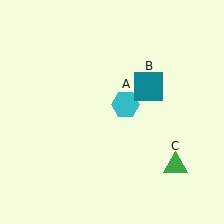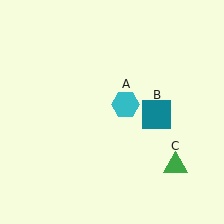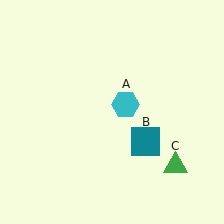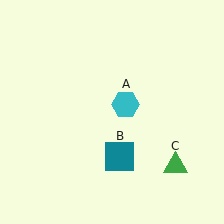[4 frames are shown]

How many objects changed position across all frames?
1 object changed position: teal square (object B).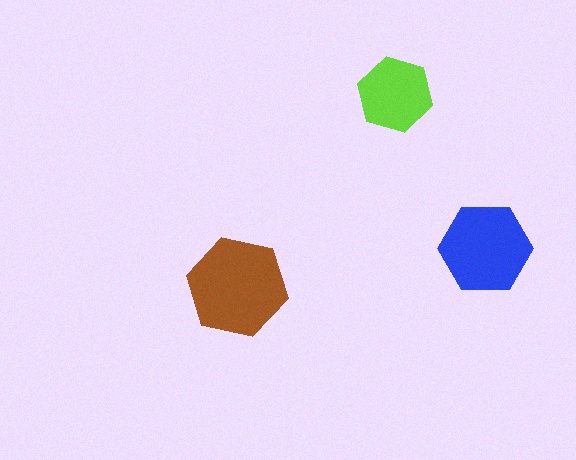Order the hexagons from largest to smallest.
the brown one, the blue one, the lime one.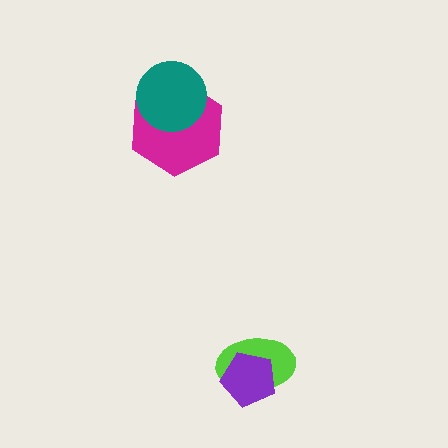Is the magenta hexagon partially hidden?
Yes, it is partially covered by another shape.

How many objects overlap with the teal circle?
1 object overlaps with the teal circle.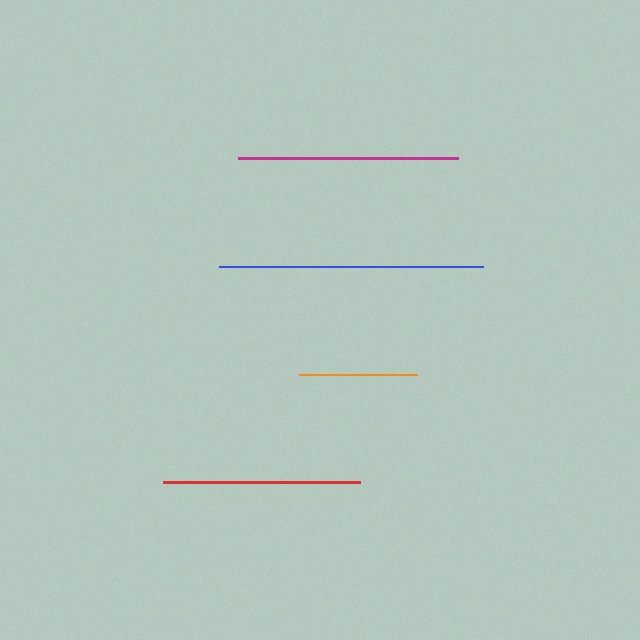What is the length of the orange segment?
The orange segment is approximately 118 pixels long.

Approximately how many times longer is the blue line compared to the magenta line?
The blue line is approximately 1.2 times the length of the magenta line.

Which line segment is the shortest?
The orange line is the shortest at approximately 118 pixels.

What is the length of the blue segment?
The blue segment is approximately 264 pixels long.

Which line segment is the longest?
The blue line is the longest at approximately 264 pixels.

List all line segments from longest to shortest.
From longest to shortest: blue, magenta, red, orange.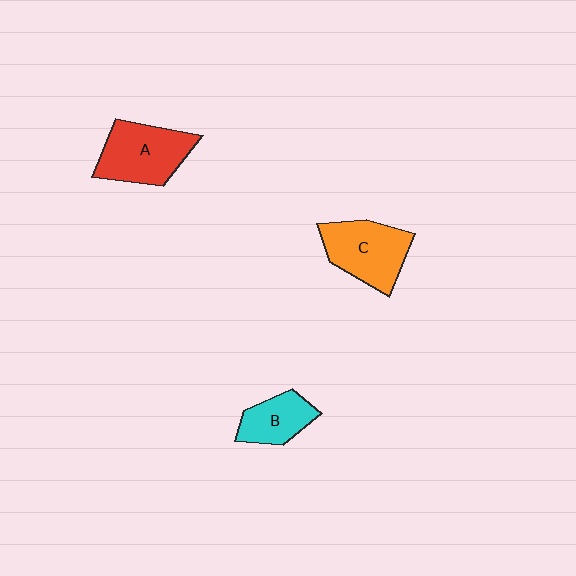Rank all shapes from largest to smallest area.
From largest to smallest: A (red), C (orange), B (cyan).